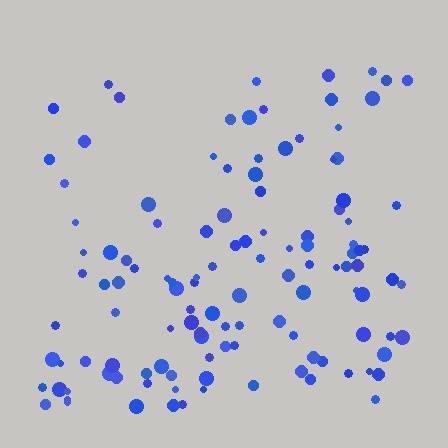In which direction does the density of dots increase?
From top to bottom, with the bottom side densest.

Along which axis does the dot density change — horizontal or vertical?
Vertical.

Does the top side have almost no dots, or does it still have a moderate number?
Still a moderate number, just noticeably fewer than the bottom.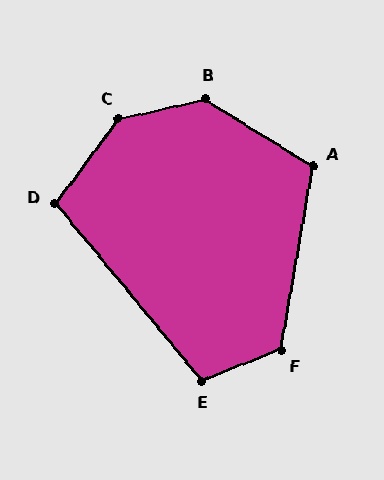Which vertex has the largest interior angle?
C, at approximately 140 degrees.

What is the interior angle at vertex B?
Approximately 135 degrees (obtuse).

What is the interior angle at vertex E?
Approximately 108 degrees (obtuse).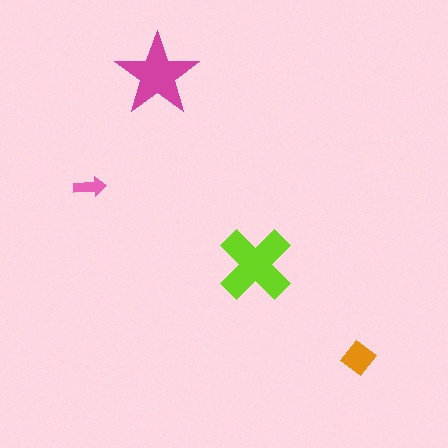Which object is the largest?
The lime cross.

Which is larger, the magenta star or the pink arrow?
The magenta star.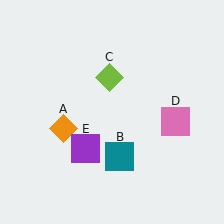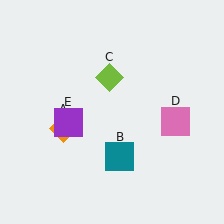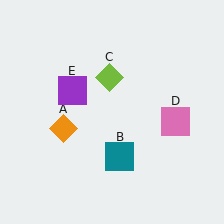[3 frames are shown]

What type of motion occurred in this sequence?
The purple square (object E) rotated clockwise around the center of the scene.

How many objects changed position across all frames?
1 object changed position: purple square (object E).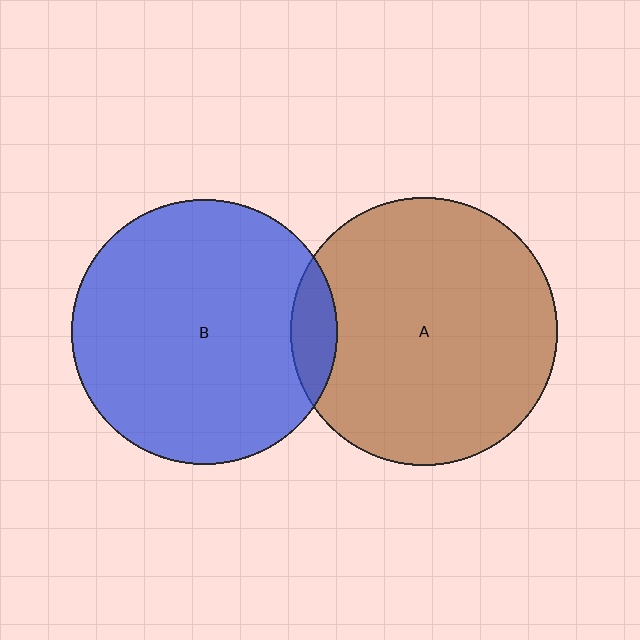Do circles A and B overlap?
Yes.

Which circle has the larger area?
Circle A (brown).